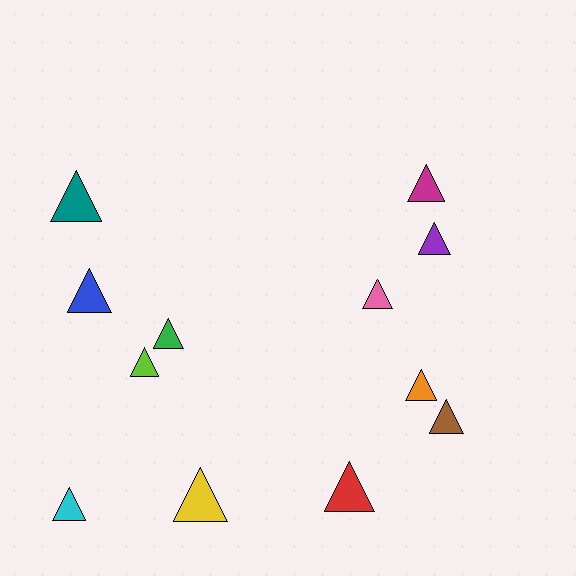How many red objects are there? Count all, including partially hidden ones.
There is 1 red object.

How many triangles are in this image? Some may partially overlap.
There are 12 triangles.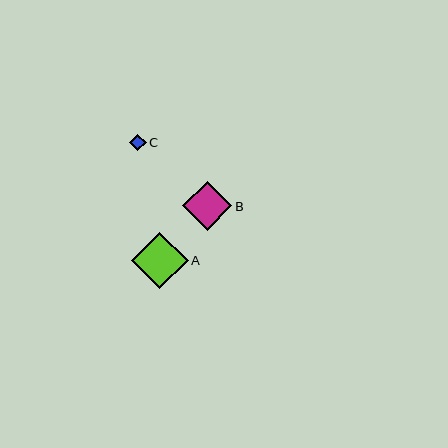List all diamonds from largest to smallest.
From largest to smallest: A, B, C.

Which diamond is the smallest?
Diamond C is the smallest with a size of approximately 16 pixels.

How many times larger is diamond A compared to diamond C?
Diamond A is approximately 3.5 times the size of diamond C.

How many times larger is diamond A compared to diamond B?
Diamond A is approximately 1.2 times the size of diamond B.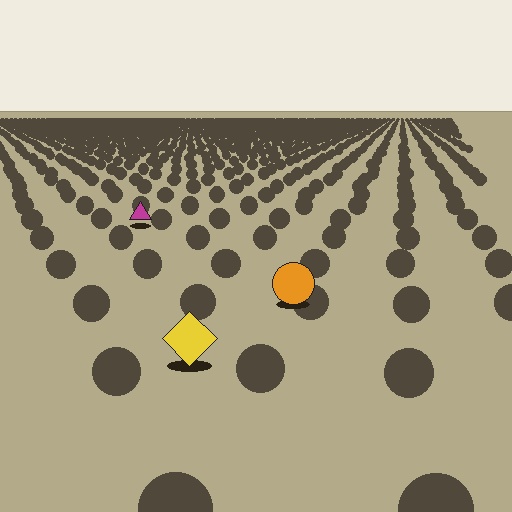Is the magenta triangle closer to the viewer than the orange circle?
No. The orange circle is closer — you can tell from the texture gradient: the ground texture is coarser near it.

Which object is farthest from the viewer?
The magenta triangle is farthest from the viewer. It appears smaller and the ground texture around it is denser.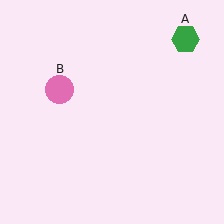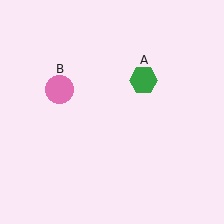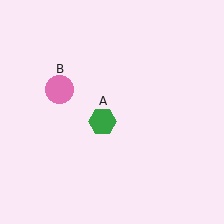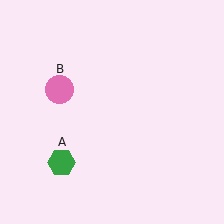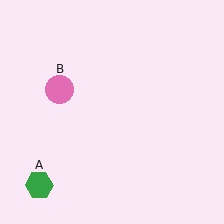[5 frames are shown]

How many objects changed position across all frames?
1 object changed position: green hexagon (object A).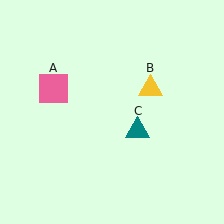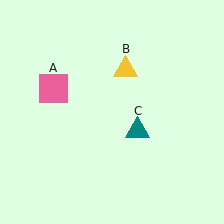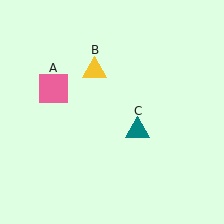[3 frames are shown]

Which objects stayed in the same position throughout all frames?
Pink square (object A) and teal triangle (object C) remained stationary.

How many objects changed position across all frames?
1 object changed position: yellow triangle (object B).